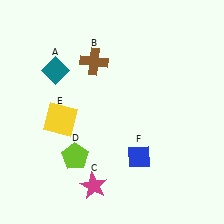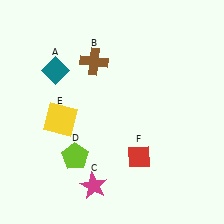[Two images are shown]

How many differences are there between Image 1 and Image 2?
There is 1 difference between the two images.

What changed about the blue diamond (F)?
In Image 1, F is blue. In Image 2, it changed to red.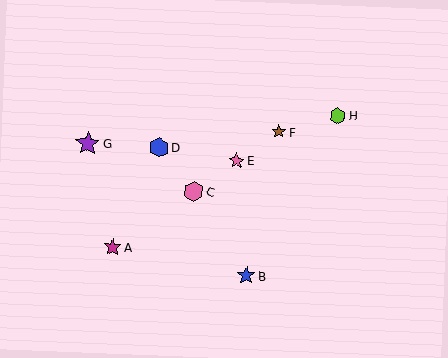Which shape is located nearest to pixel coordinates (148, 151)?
The blue hexagon (labeled D) at (159, 148) is nearest to that location.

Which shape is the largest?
The purple star (labeled G) is the largest.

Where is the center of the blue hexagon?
The center of the blue hexagon is at (159, 148).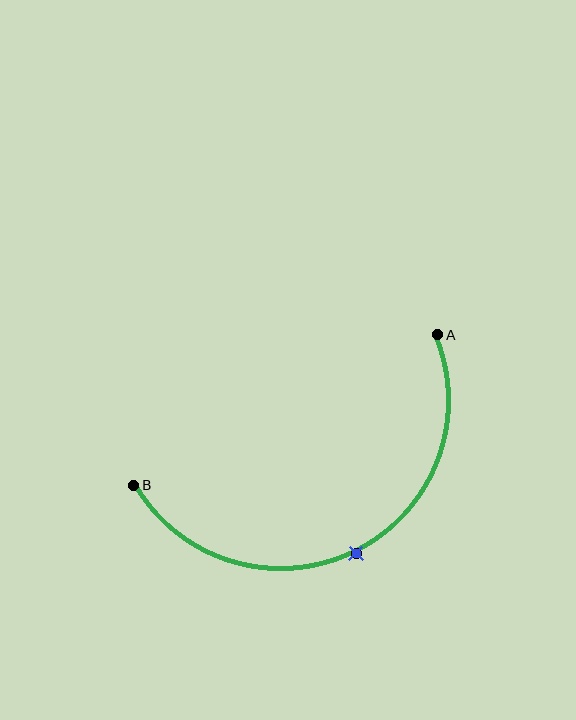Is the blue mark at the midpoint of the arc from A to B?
Yes. The blue mark lies on the arc at equal arc-length from both A and B — it is the arc midpoint.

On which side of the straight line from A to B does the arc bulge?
The arc bulges below the straight line connecting A and B.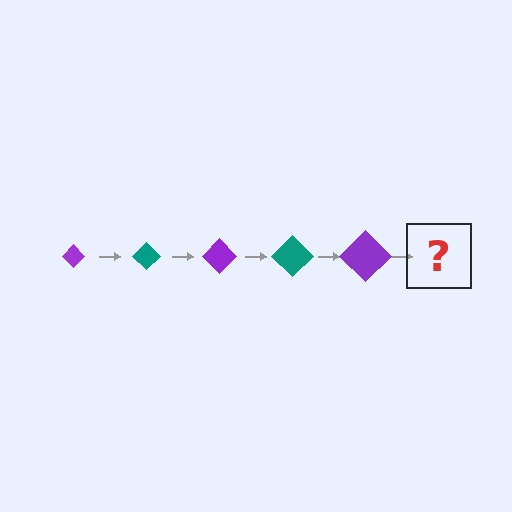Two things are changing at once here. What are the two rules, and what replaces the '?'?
The two rules are that the diamond grows larger each step and the color cycles through purple and teal. The '?' should be a teal diamond, larger than the previous one.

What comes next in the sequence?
The next element should be a teal diamond, larger than the previous one.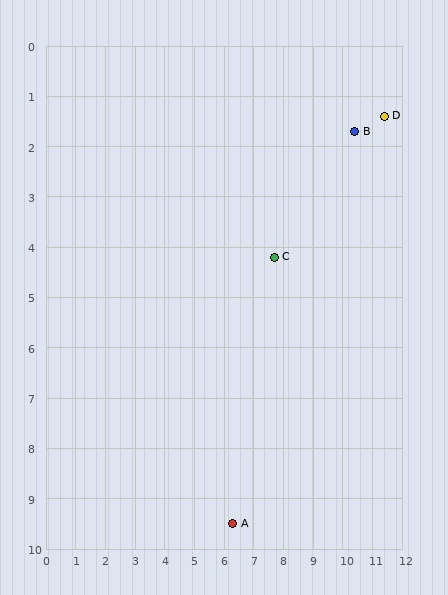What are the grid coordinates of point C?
Point C is at approximately (7.7, 4.2).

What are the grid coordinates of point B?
Point B is at approximately (10.4, 1.7).